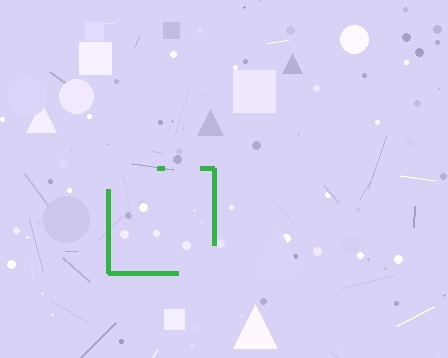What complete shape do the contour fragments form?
The contour fragments form a square.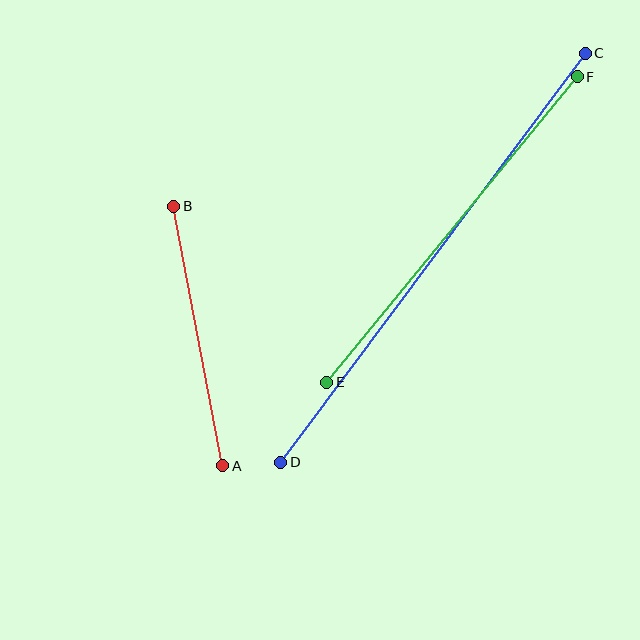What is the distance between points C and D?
The distance is approximately 510 pixels.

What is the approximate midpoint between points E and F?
The midpoint is at approximately (452, 229) pixels.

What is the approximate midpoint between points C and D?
The midpoint is at approximately (433, 258) pixels.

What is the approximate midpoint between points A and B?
The midpoint is at approximately (198, 336) pixels.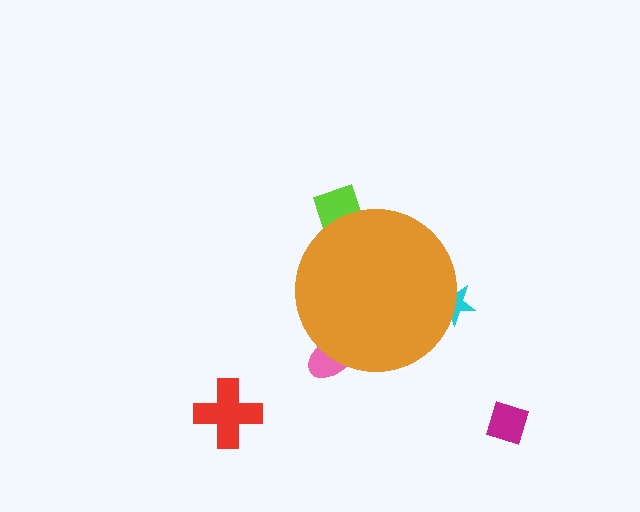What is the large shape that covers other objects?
An orange circle.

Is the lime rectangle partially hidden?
Yes, the lime rectangle is partially hidden behind the orange circle.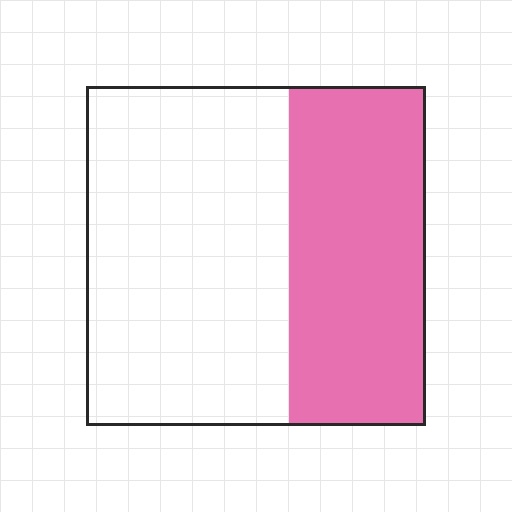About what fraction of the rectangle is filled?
About two fifths (2/5).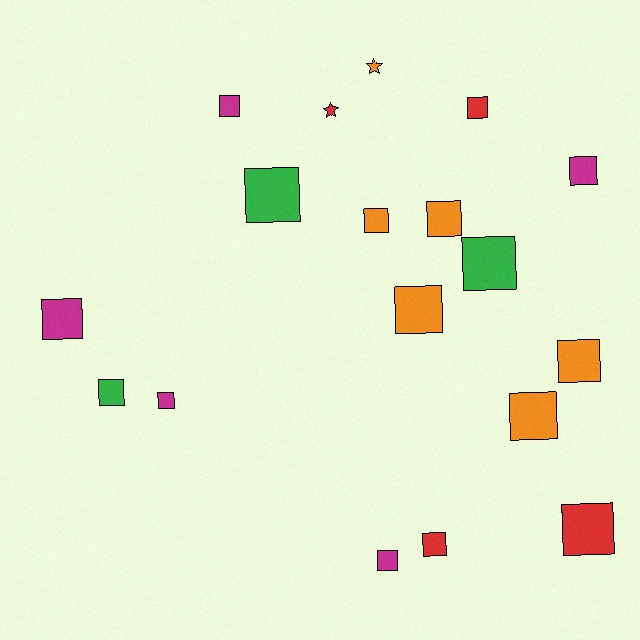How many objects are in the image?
There are 18 objects.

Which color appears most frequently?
Orange, with 6 objects.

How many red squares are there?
There are 3 red squares.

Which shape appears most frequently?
Square, with 16 objects.